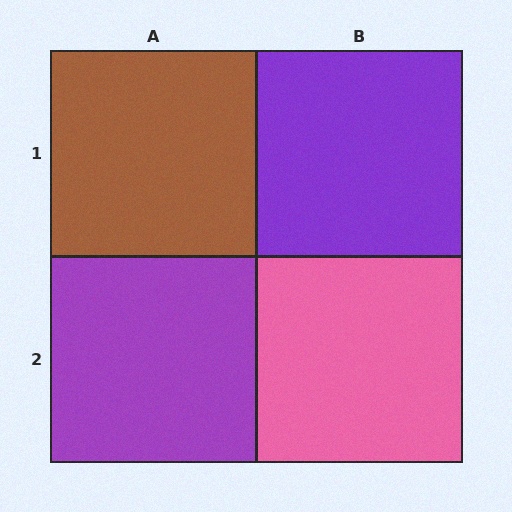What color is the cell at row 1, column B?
Purple.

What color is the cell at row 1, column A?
Brown.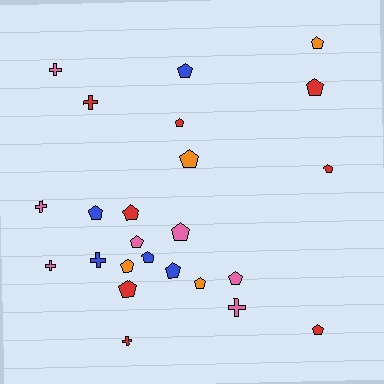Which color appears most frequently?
Red, with 8 objects.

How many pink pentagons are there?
There are 3 pink pentagons.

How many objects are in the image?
There are 24 objects.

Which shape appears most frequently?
Pentagon, with 17 objects.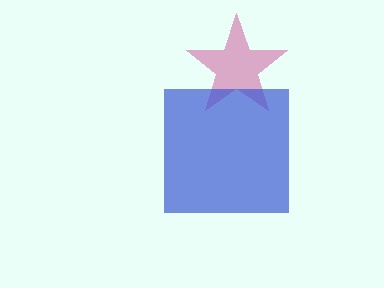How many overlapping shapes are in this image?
There are 2 overlapping shapes in the image.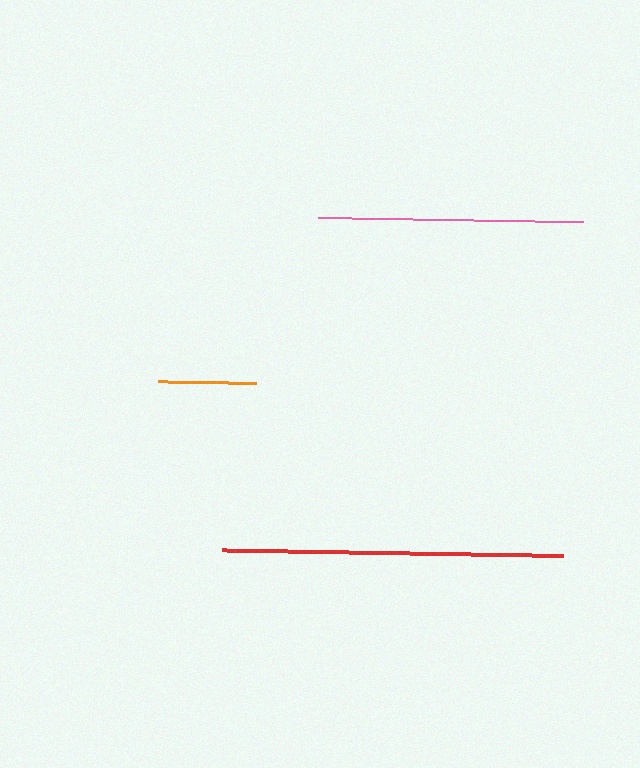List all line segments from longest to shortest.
From longest to shortest: red, pink, orange.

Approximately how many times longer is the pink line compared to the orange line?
The pink line is approximately 2.7 times the length of the orange line.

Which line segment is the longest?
The red line is the longest at approximately 341 pixels.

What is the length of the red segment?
The red segment is approximately 341 pixels long.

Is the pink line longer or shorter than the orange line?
The pink line is longer than the orange line.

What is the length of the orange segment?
The orange segment is approximately 98 pixels long.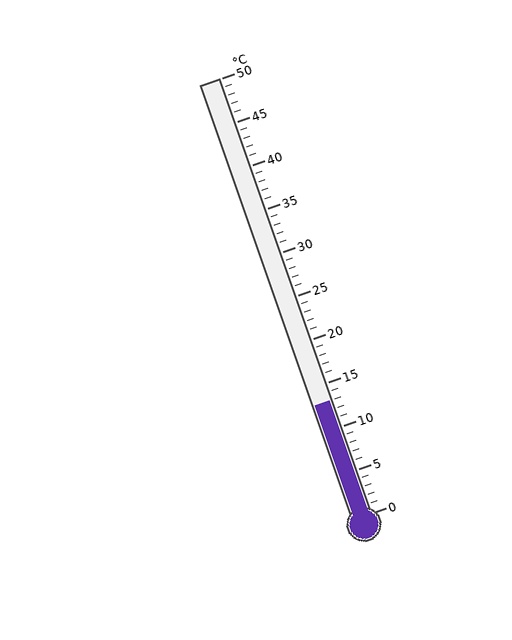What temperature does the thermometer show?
The thermometer shows approximately 13°C.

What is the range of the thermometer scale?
The thermometer scale ranges from 0°C to 50°C.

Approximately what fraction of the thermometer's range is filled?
The thermometer is filled to approximately 25% of its range.